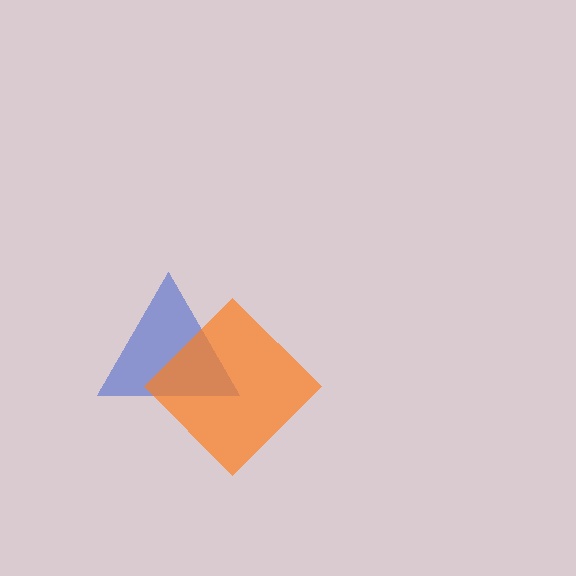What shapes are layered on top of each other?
The layered shapes are: a blue triangle, an orange diamond.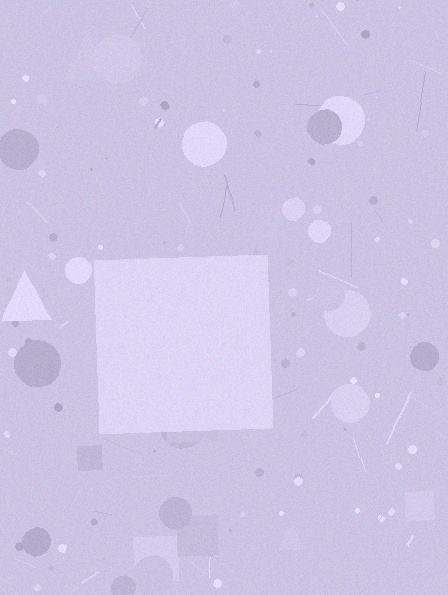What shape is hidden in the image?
A square is hidden in the image.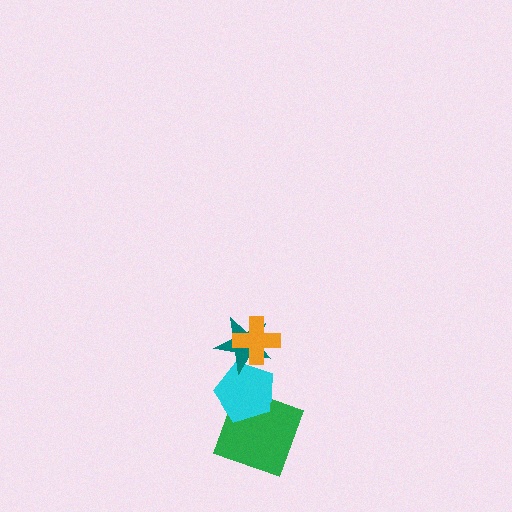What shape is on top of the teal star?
The orange cross is on top of the teal star.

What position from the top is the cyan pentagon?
The cyan pentagon is 3rd from the top.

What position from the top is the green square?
The green square is 4th from the top.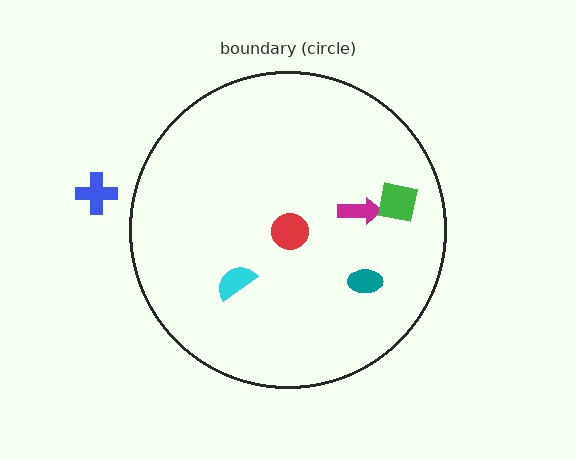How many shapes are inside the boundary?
5 inside, 1 outside.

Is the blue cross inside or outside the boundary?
Outside.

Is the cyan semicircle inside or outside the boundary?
Inside.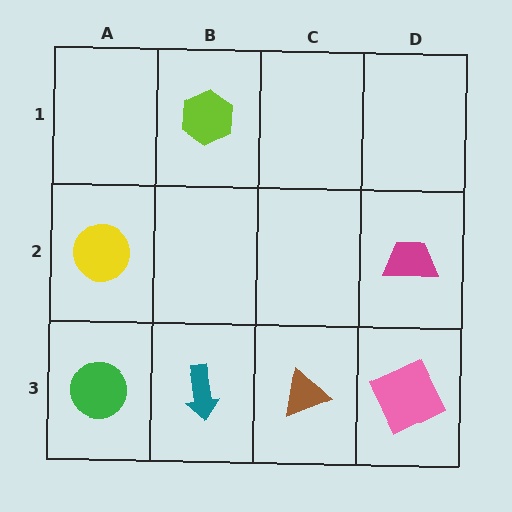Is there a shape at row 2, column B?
No, that cell is empty.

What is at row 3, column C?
A brown triangle.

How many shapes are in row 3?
4 shapes.